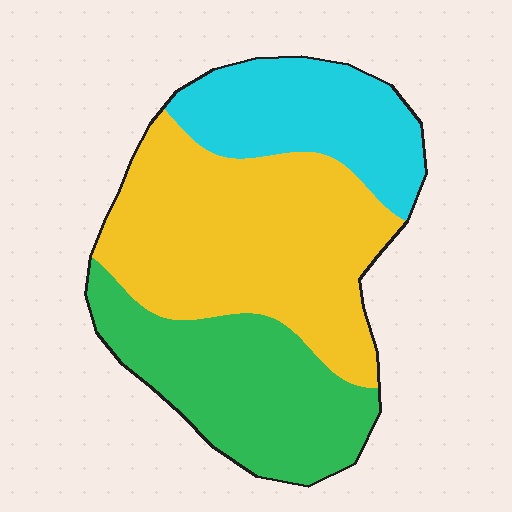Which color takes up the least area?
Cyan, at roughly 25%.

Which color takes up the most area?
Yellow, at roughly 45%.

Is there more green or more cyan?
Green.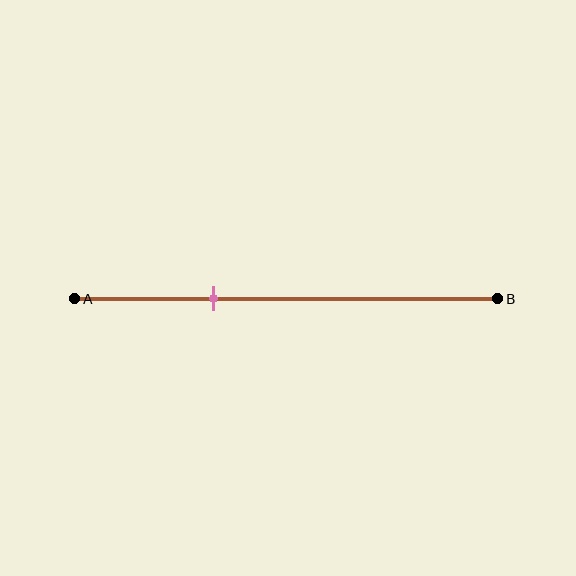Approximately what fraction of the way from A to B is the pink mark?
The pink mark is approximately 35% of the way from A to B.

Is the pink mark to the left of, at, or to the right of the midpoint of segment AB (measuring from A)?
The pink mark is to the left of the midpoint of segment AB.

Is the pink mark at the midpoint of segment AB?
No, the mark is at about 35% from A, not at the 50% midpoint.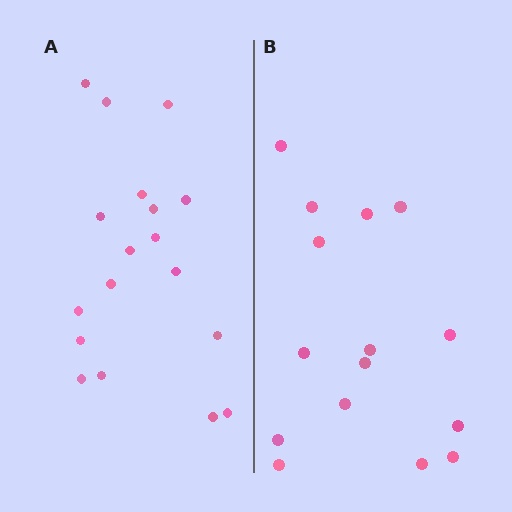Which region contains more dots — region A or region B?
Region A (the left region) has more dots.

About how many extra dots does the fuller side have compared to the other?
Region A has just a few more — roughly 2 or 3 more dots than region B.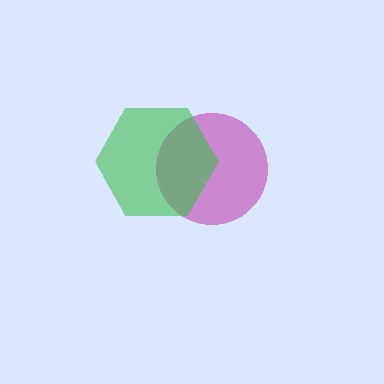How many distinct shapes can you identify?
There are 2 distinct shapes: a magenta circle, a green hexagon.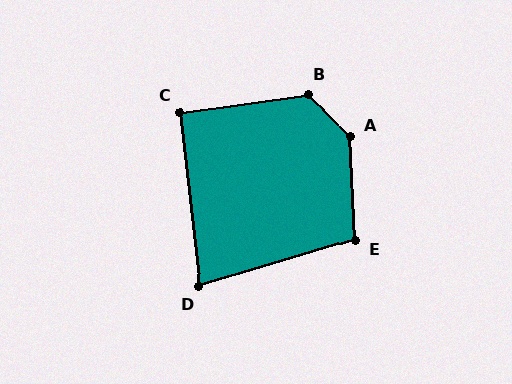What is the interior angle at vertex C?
Approximately 92 degrees (approximately right).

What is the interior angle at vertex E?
Approximately 104 degrees (obtuse).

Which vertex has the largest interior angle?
A, at approximately 136 degrees.